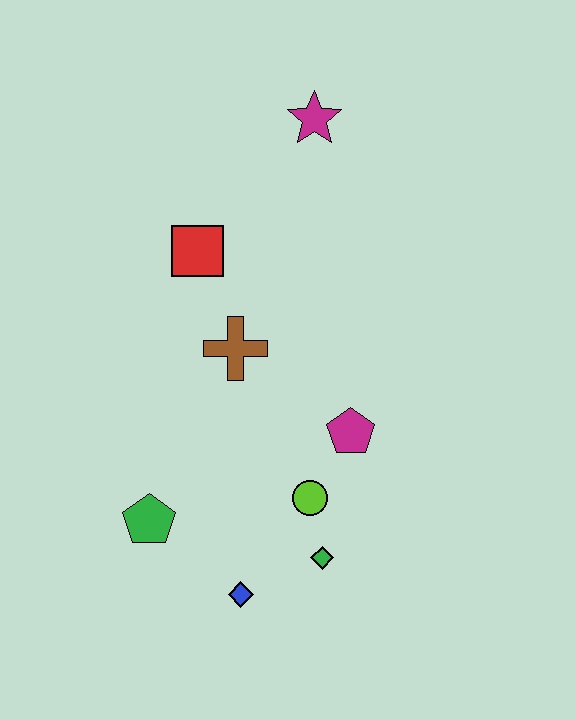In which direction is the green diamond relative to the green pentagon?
The green diamond is to the right of the green pentagon.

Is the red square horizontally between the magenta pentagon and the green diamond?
No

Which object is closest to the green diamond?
The lime circle is closest to the green diamond.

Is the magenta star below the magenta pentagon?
No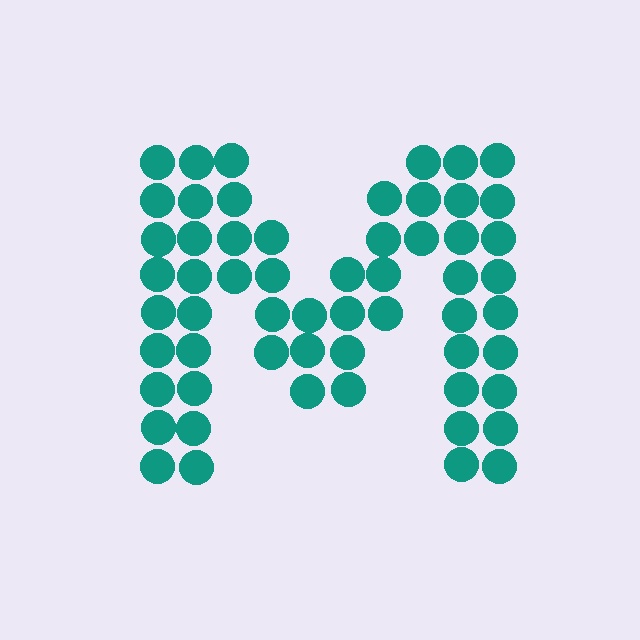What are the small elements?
The small elements are circles.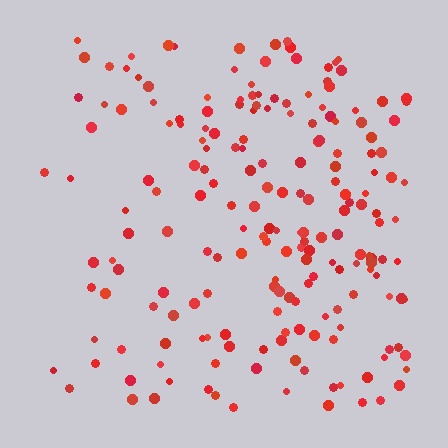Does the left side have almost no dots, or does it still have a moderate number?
Still a moderate number, just noticeably fewer than the right.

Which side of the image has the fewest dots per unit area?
The left.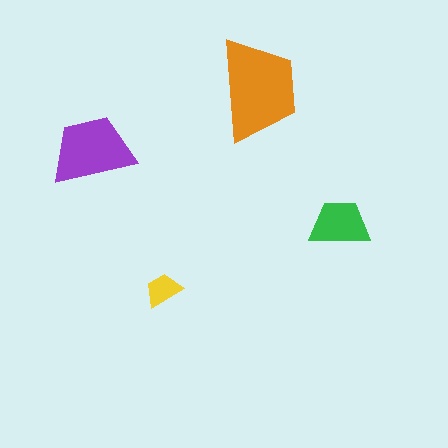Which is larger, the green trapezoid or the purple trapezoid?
The purple one.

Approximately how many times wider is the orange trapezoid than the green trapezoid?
About 1.5 times wider.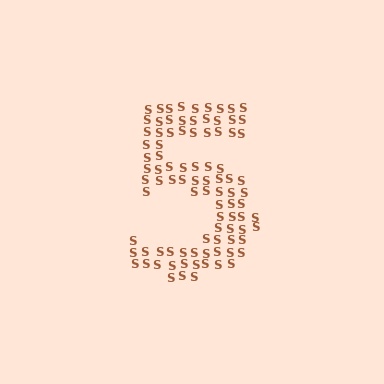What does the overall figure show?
The overall figure shows the digit 5.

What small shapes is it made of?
It is made of small letter S's.